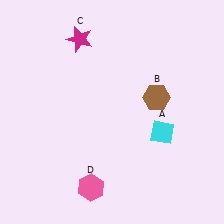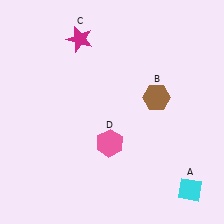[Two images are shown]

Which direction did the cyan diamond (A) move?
The cyan diamond (A) moved down.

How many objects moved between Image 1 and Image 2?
2 objects moved between the two images.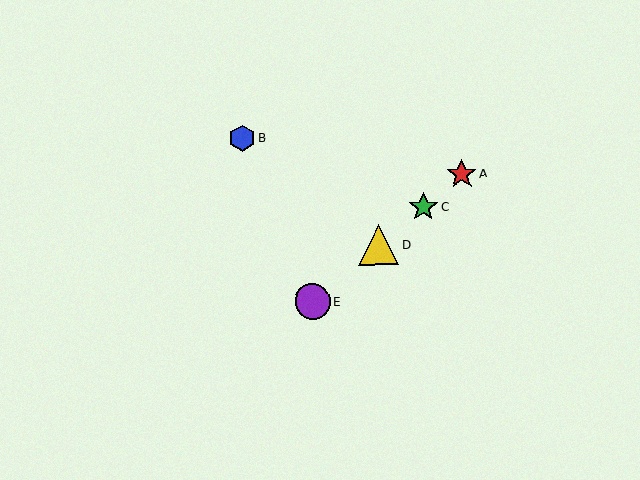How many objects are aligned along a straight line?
4 objects (A, C, D, E) are aligned along a straight line.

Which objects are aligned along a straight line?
Objects A, C, D, E are aligned along a straight line.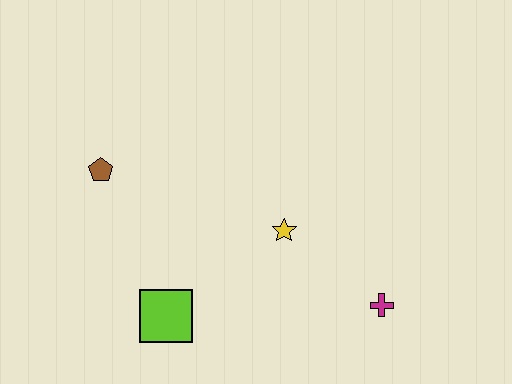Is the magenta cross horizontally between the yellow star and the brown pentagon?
No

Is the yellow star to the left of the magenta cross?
Yes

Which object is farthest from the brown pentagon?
The magenta cross is farthest from the brown pentagon.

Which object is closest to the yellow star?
The magenta cross is closest to the yellow star.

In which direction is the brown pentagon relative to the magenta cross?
The brown pentagon is to the left of the magenta cross.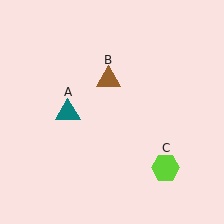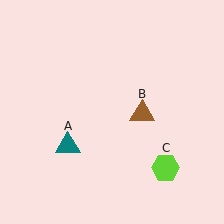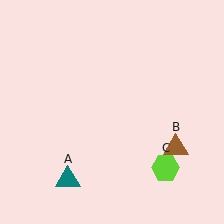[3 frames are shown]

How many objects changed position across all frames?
2 objects changed position: teal triangle (object A), brown triangle (object B).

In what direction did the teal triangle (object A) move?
The teal triangle (object A) moved down.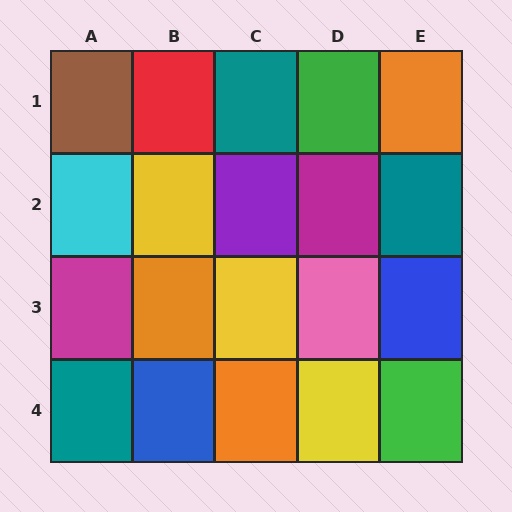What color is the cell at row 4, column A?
Teal.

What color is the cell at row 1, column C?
Teal.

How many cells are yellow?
3 cells are yellow.